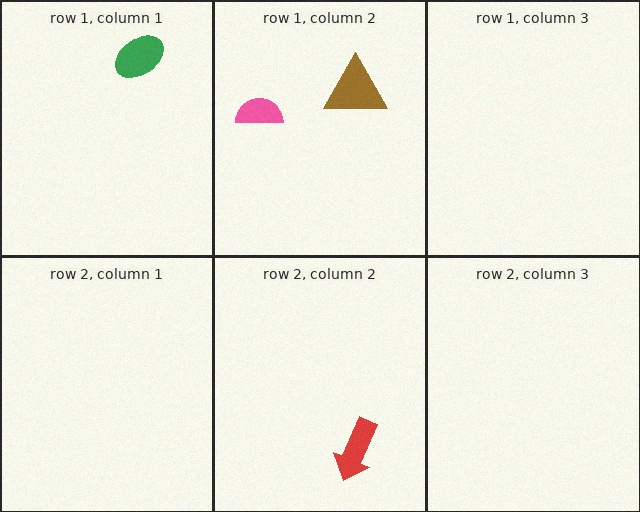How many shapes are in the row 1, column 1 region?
1.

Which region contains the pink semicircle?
The row 1, column 2 region.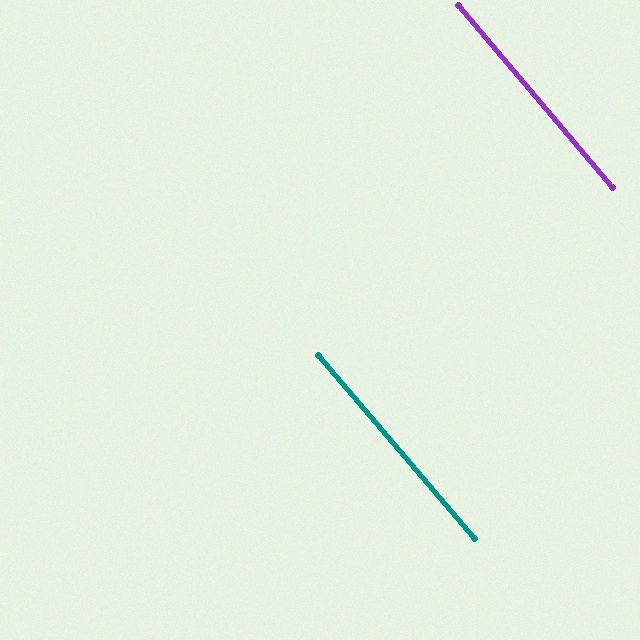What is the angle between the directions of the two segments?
Approximately 0 degrees.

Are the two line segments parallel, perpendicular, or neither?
Parallel — their directions differ by only 0.2°.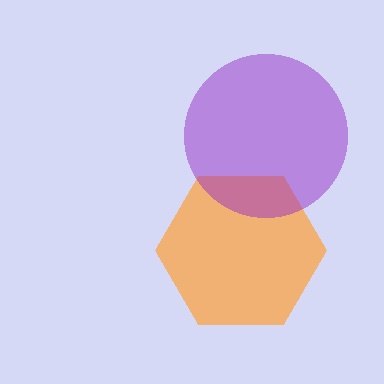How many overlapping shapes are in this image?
There are 2 overlapping shapes in the image.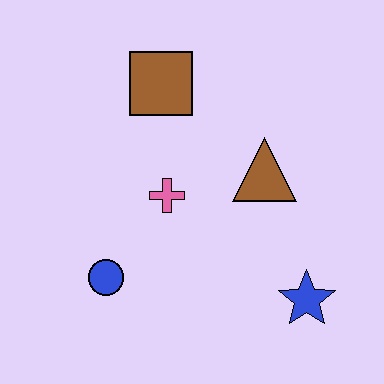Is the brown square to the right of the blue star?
No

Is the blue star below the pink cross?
Yes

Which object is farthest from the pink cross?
The blue star is farthest from the pink cross.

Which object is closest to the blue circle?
The pink cross is closest to the blue circle.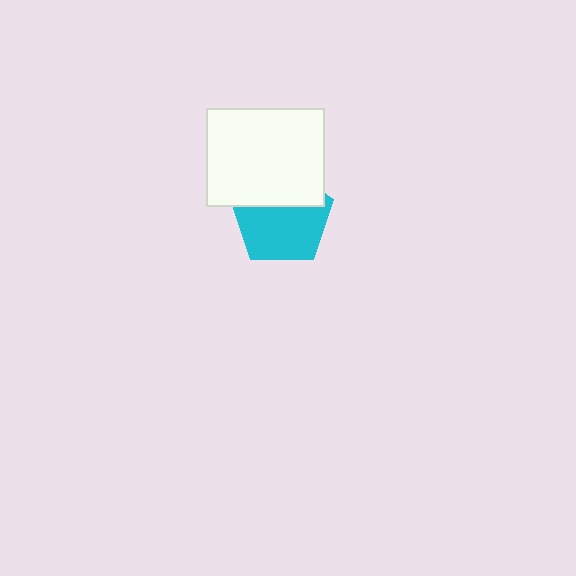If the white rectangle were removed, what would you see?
You would see the complete cyan pentagon.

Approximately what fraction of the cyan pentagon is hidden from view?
Roughly 38% of the cyan pentagon is hidden behind the white rectangle.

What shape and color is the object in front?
The object in front is a white rectangle.